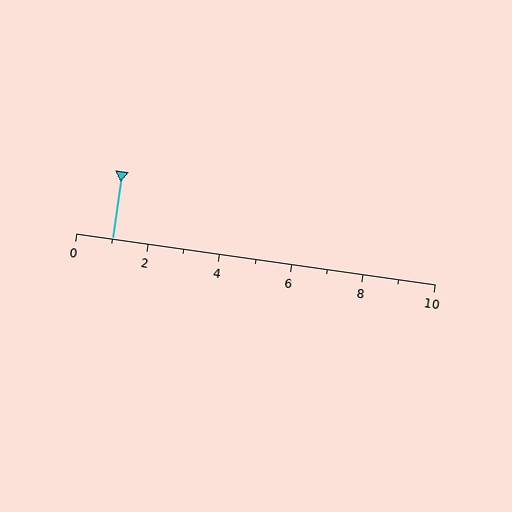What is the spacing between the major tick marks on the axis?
The major ticks are spaced 2 apart.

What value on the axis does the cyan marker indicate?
The marker indicates approximately 1.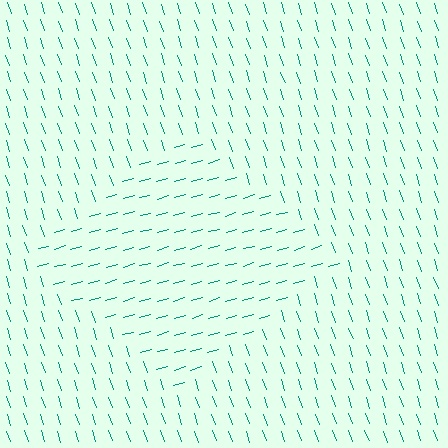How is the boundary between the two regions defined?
The boundary is defined purely by a change in line orientation (approximately 87 degrees difference). All lines are the same color and thickness.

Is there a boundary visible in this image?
Yes, there is a texture boundary formed by a change in line orientation.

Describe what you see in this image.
The image is filled with small teal line segments. A diamond region in the image has lines oriented differently from the surrounding lines, creating a visible texture boundary.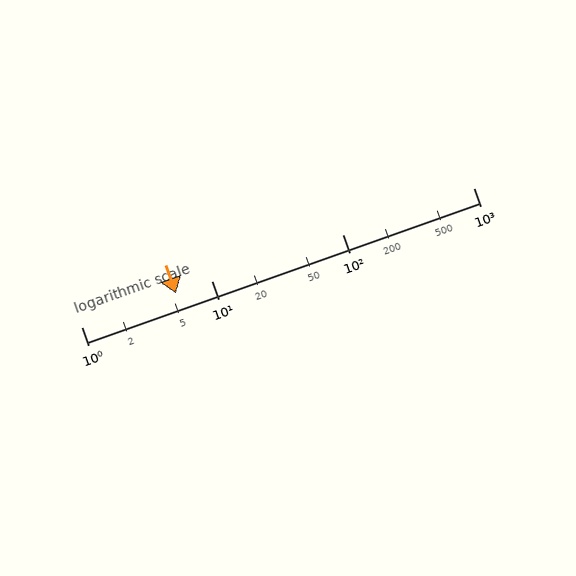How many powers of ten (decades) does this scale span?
The scale spans 3 decades, from 1 to 1000.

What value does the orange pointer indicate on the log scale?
The pointer indicates approximately 5.3.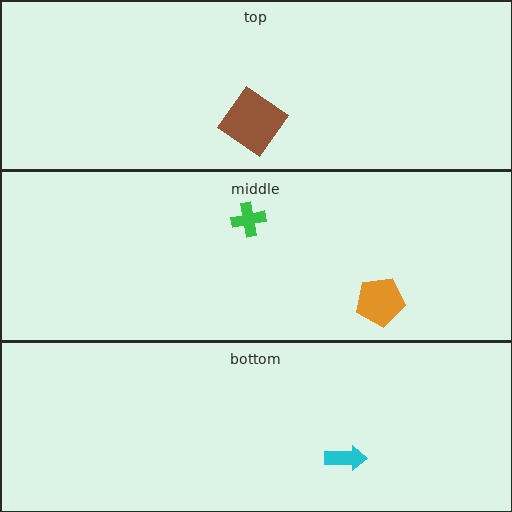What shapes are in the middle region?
The green cross, the orange pentagon.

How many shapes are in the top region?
1.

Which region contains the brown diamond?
The top region.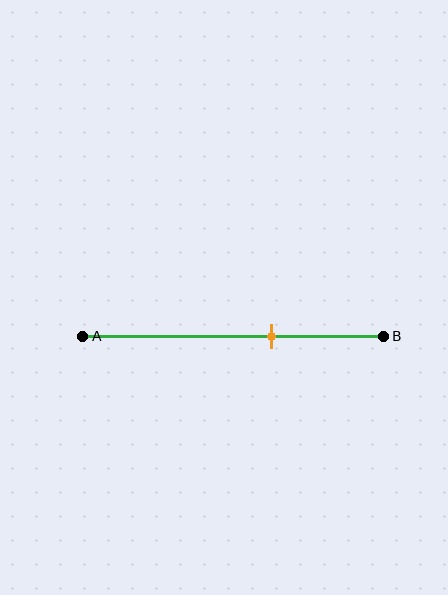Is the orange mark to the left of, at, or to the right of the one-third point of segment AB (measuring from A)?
The orange mark is to the right of the one-third point of segment AB.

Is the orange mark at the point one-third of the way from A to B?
No, the mark is at about 65% from A, not at the 33% one-third point.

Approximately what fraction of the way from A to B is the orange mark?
The orange mark is approximately 65% of the way from A to B.